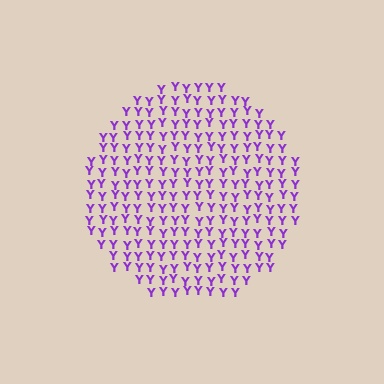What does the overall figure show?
The overall figure shows a circle.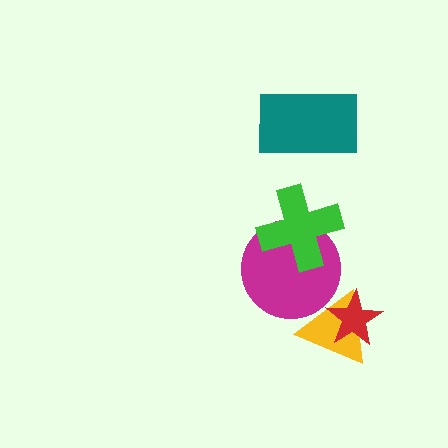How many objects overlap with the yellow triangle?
2 objects overlap with the yellow triangle.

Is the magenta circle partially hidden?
Yes, it is partially covered by another shape.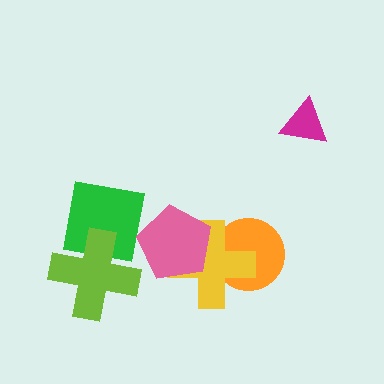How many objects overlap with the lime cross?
1 object overlaps with the lime cross.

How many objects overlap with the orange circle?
1 object overlaps with the orange circle.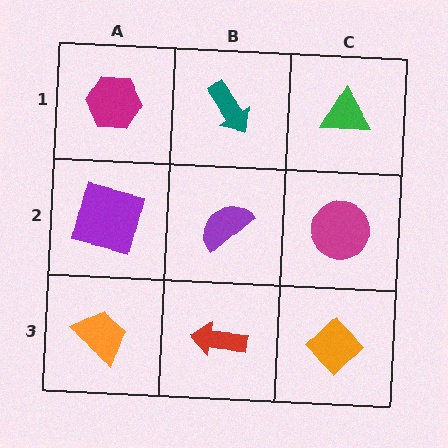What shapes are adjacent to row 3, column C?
A magenta circle (row 2, column C), a red arrow (row 3, column B).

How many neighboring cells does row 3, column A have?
2.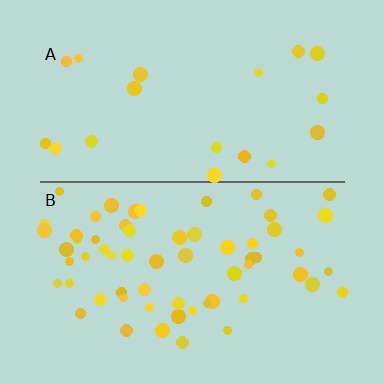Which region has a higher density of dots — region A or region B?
B (the bottom).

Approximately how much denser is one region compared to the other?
Approximately 3.1× — region B over region A.